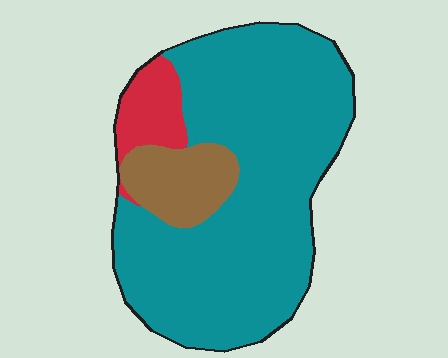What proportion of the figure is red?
Red covers 9% of the figure.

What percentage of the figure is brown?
Brown takes up about one eighth (1/8) of the figure.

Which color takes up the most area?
Teal, at roughly 80%.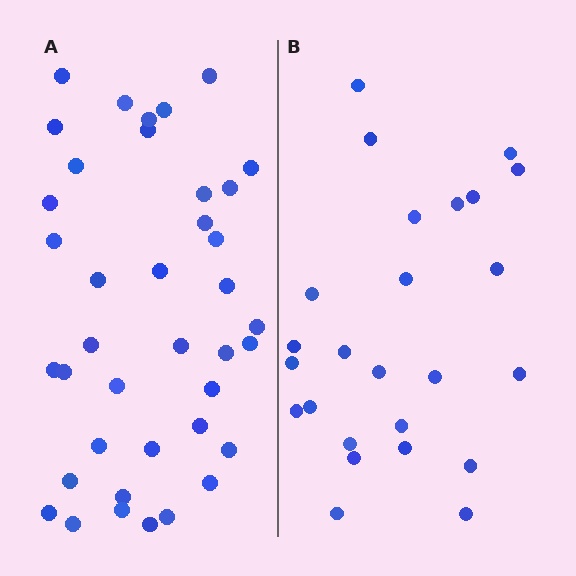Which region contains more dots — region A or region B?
Region A (the left region) has more dots.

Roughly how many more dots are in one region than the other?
Region A has approximately 15 more dots than region B.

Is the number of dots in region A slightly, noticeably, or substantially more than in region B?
Region A has substantially more. The ratio is roughly 1.6 to 1.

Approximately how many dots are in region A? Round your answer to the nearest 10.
About 40 dots. (The exact count is 39, which rounds to 40.)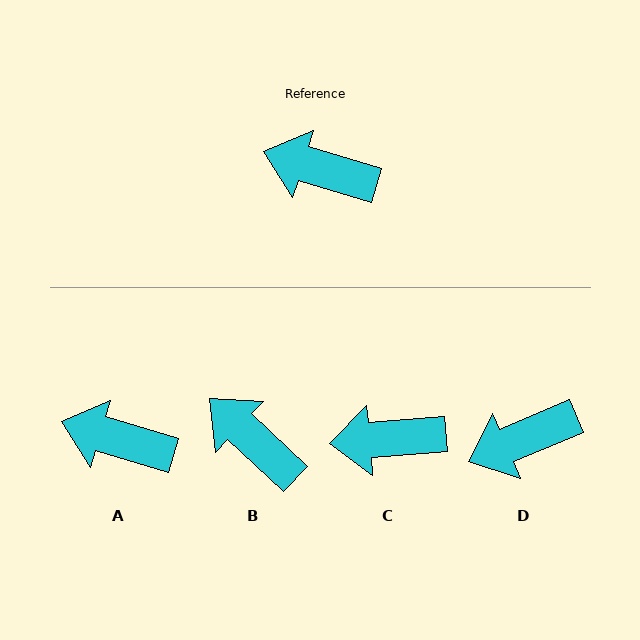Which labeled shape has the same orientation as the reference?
A.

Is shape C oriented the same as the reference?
No, it is off by about 22 degrees.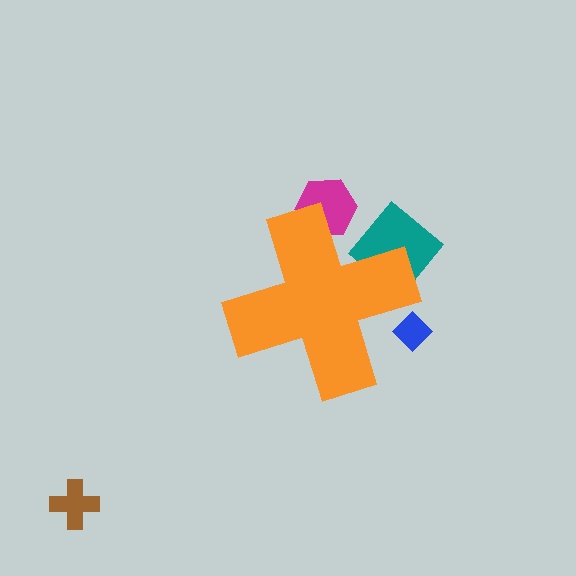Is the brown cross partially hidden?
No, the brown cross is fully visible.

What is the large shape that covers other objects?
An orange cross.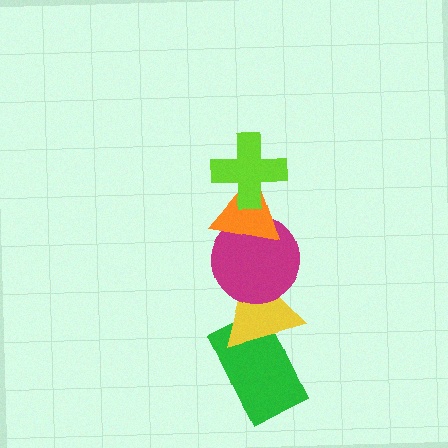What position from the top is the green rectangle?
The green rectangle is 5th from the top.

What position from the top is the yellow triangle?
The yellow triangle is 4th from the top.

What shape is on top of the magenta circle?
The orange triangle is on top of the magenta circle.